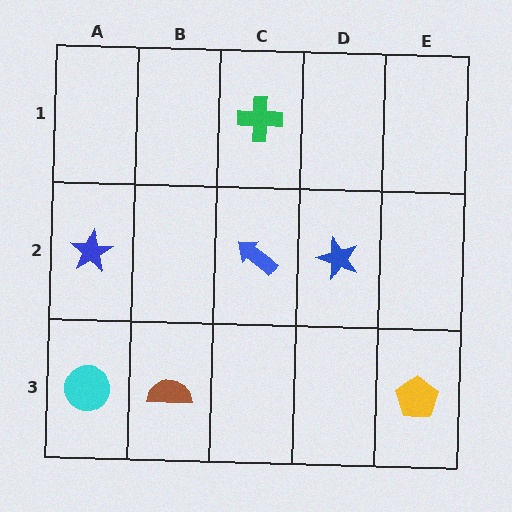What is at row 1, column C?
A green cross.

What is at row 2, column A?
A blue star.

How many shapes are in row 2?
3 shapes.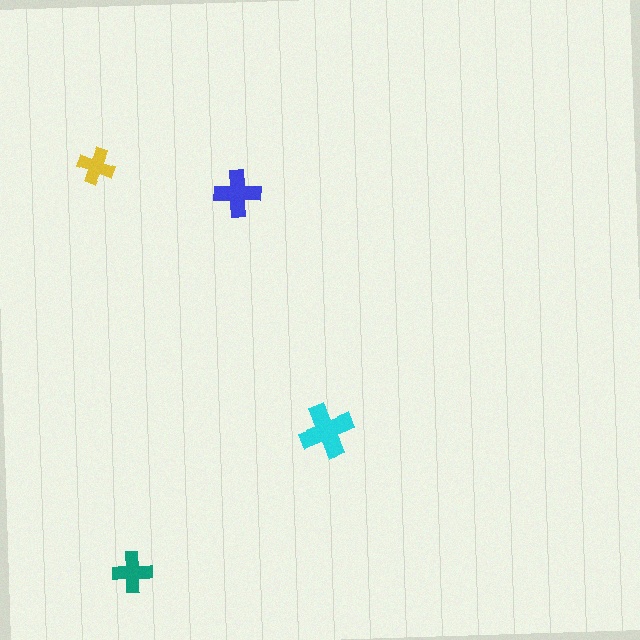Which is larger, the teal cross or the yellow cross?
The teal one.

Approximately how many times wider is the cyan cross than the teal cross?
About 1.5 times wider.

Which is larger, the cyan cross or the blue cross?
The cyan one.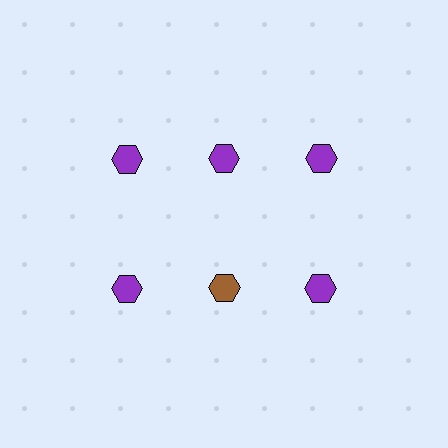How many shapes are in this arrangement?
There are 6 shapes arranged in a grid pattern.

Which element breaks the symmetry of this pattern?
The brown hexagon in the second row, second from left column breaks the symmetry. All other shapes are purple hexagons.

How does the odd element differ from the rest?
It has a different color: brown instead of purple.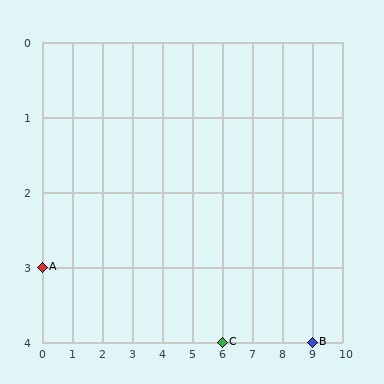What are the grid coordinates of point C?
Point C is at grid coordinates (6, 4).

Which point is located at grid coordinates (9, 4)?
Point B is at (9, 4).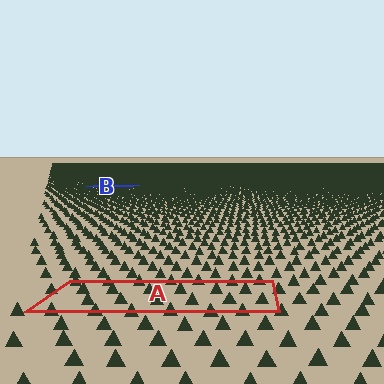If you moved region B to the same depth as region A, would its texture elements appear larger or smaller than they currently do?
They would appear larger. At a closer depth, the same texture elements are projected at a bigger on-screen size.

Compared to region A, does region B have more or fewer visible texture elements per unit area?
Region B has more texture elements per unit area — they are packed more densely because it is farther away.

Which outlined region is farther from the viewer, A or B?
Region B is farther from the viewer — the texture elements inside it appear smaller and more densely packed.